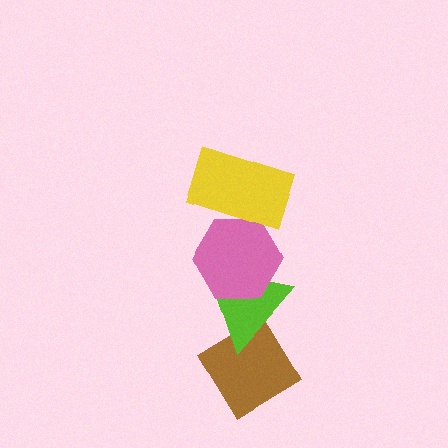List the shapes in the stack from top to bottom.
From top to bottom: the yellow rectangle, the pink hexagon, the lime triangle, the brown diamond.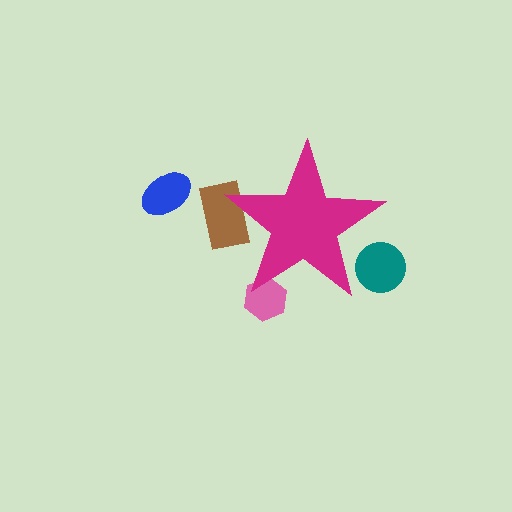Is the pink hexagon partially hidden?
Yes, the pink hexagon is partially hidden behind the magenta star.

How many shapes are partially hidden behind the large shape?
3 shapes are partially hidden.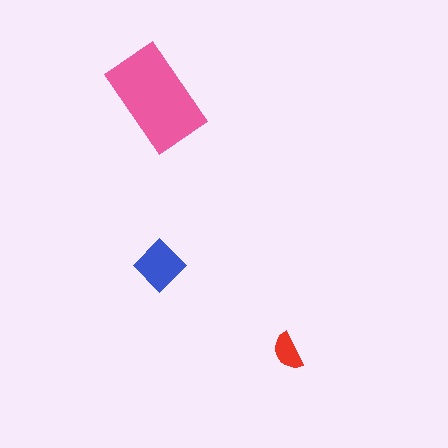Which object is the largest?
The pink rectangle.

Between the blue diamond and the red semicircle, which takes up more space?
The blue diamond.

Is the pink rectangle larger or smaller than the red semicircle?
Larger.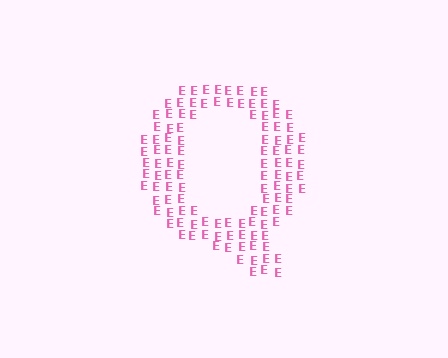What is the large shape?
The large shape is the letter Q.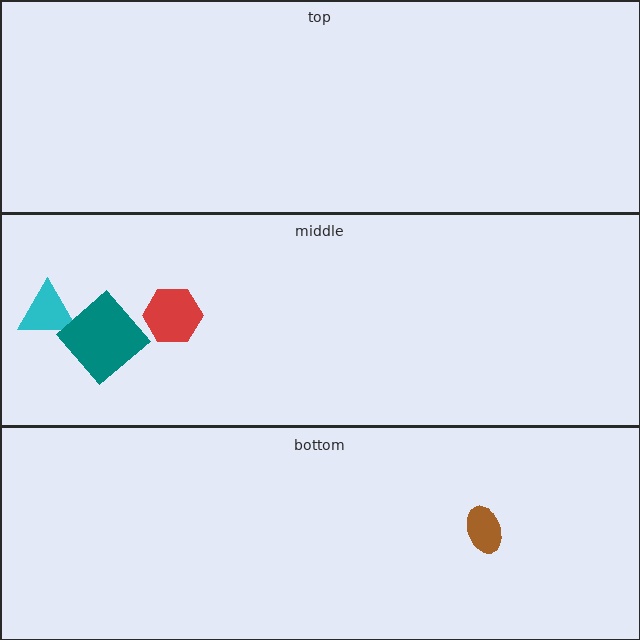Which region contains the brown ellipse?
The bottom region.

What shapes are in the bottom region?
The brown ellipse.